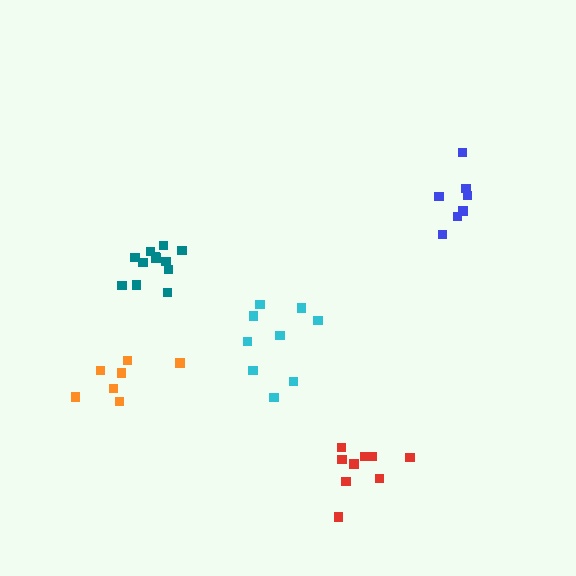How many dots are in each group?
Group 1: 9 dots, Group 2: 12 dots, Group 3: 7 dots, Group 4: 7 dots, Group 5: 9 dots (44 total).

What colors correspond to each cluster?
The clusters are colored: cyan, teal, blue, orange, red.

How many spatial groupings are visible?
There are 5 spatial groupings.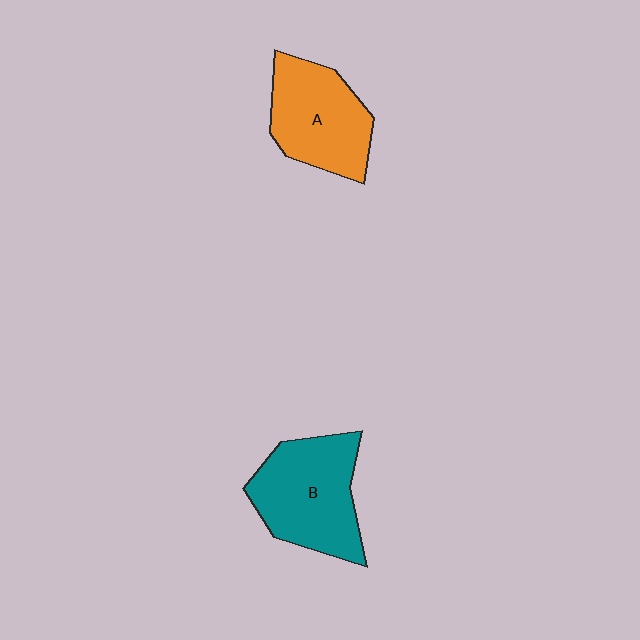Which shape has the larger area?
Shape B (teal).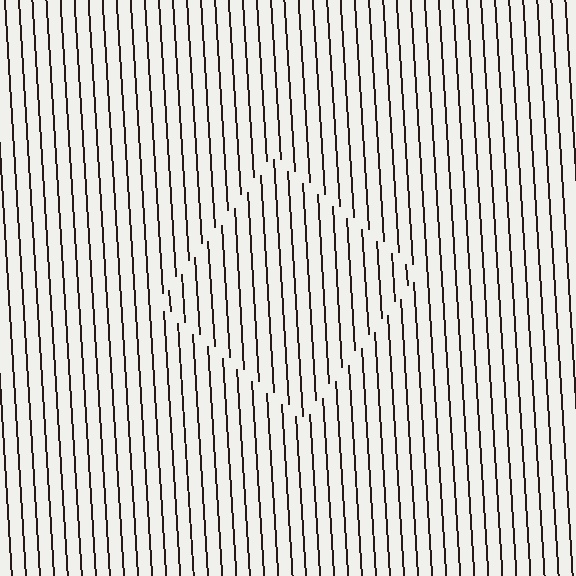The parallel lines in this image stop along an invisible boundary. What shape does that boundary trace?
An illusory square. The interior of the shape contains the same grating, shifted by half a period — the contour is defined by the phase discontinuity where line-ends from the inner and outer gratings abut.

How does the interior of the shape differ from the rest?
The interior of the shape contains the same grating, shifted by half a period — the contour is defined by the phase discontinuity where line-ends from the inner and outer gratings abut.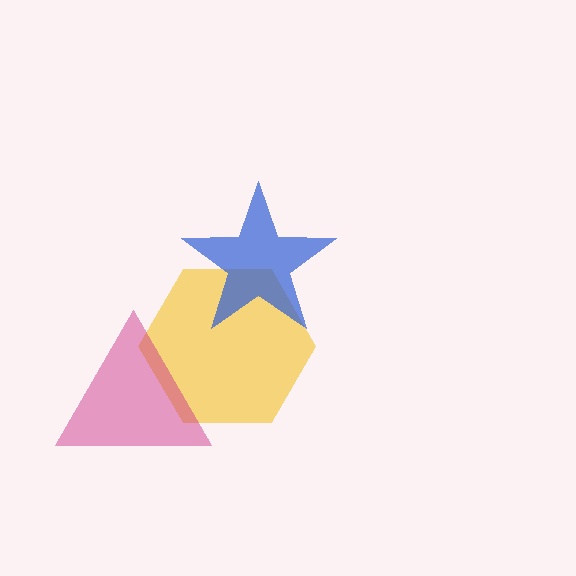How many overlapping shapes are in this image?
There are 3 overlapping shapes in the image.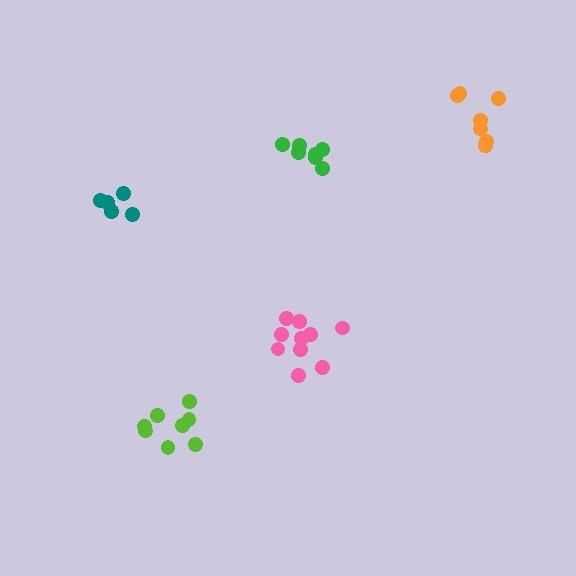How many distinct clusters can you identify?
There are 5 distinct clusters.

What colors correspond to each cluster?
The clusters are colored: teal, orange, pink, green, lime.